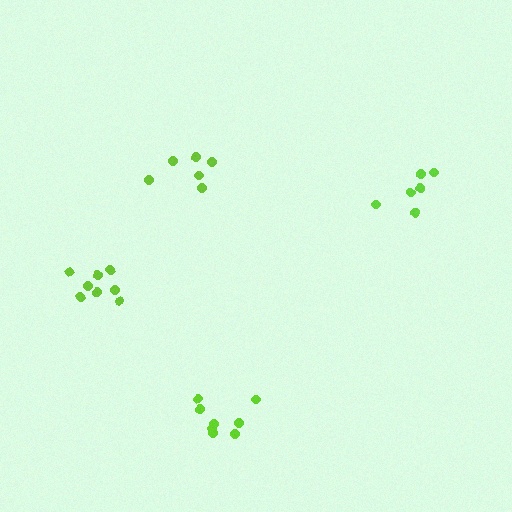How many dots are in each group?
Group 1: 6 dots, Group 2: 8 dots, Group 3: 6 dots, Group 4: 8 dots (28 total).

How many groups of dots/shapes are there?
There are 4 groups.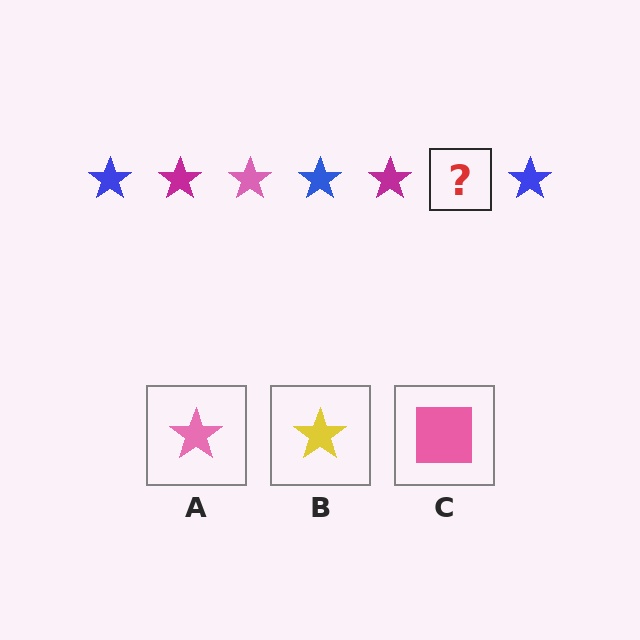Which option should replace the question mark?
Option A.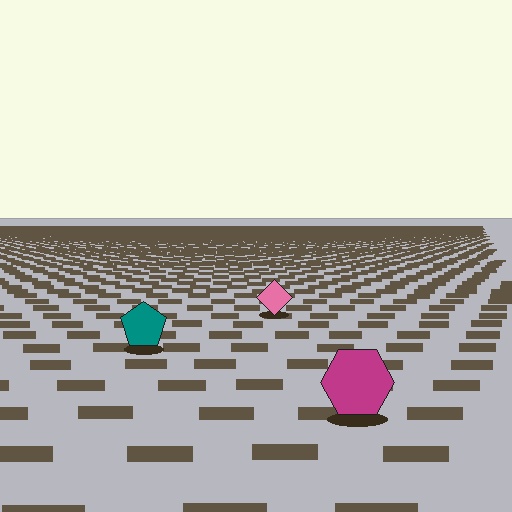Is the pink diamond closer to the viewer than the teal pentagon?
No. The teal pentagon is closer — you can tell from the texture gradient: the ground texture is coarser near it.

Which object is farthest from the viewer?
The pink diamond is farthest from the viewer. It appears smaller and the ground texture around it is denser.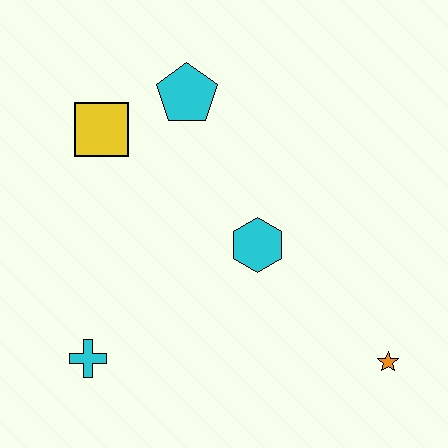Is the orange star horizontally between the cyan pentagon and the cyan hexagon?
No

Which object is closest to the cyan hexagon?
The cyan pentagon is closest to the cyan hexagon.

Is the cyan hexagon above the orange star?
Yes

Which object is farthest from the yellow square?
The orange star is farthest from the yellow square.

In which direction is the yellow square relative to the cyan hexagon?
The yellow square is to the left of the cyan hexagon.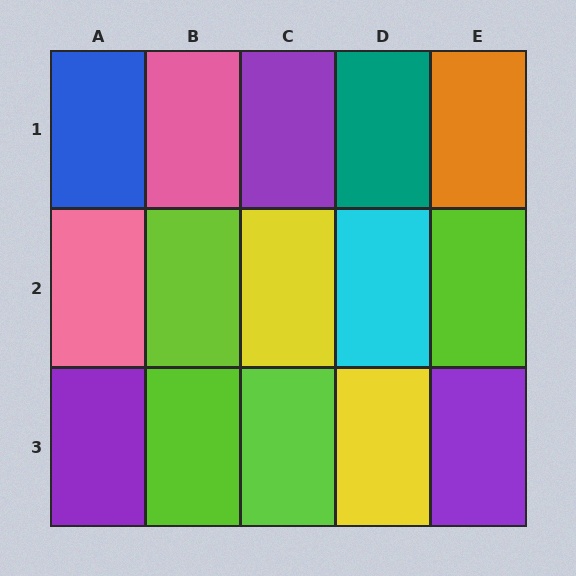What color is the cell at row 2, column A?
Pink.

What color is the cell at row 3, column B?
Lime.